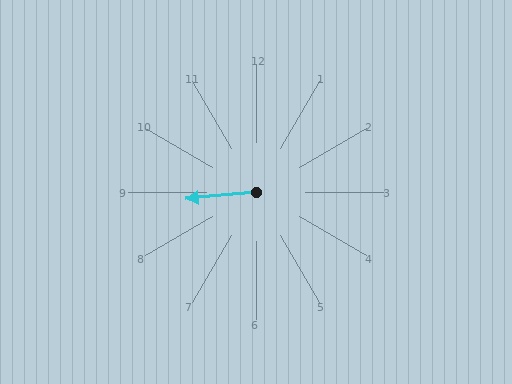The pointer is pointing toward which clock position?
Roughly 9 o'clock.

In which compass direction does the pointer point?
West.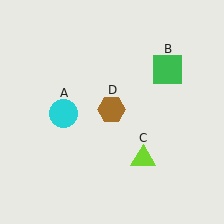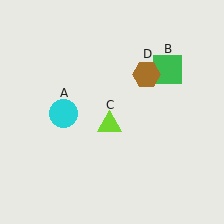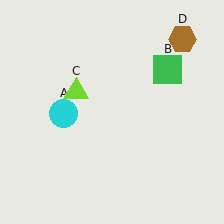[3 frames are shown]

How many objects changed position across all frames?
2 objects changed position: lime triangle (object C), brown hexagon (object D).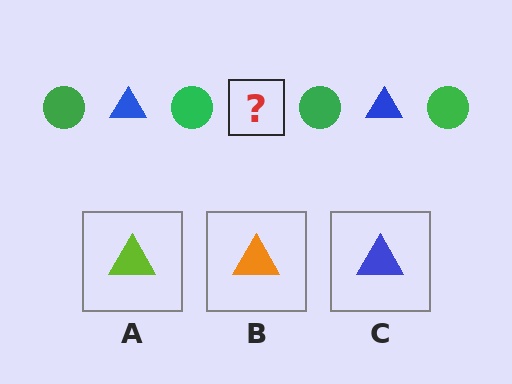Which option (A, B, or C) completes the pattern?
C.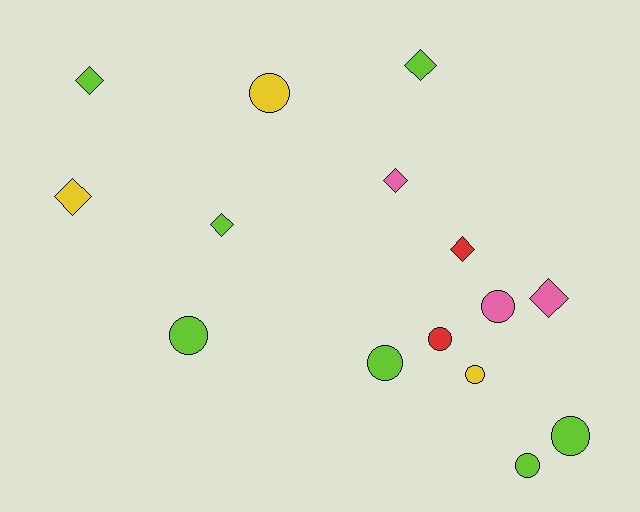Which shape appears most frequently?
Circle, with 8 objects.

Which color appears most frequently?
Lime, with 7 objects.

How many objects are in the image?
There are 15 objects.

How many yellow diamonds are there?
There is 1 yellow diamond.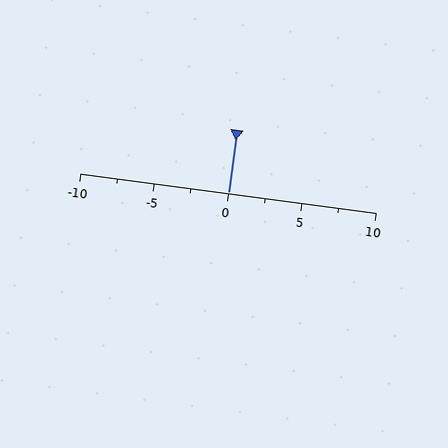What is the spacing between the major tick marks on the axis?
The major ticks are spaced 5 apart.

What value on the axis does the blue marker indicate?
The marker indicates approximately 0.